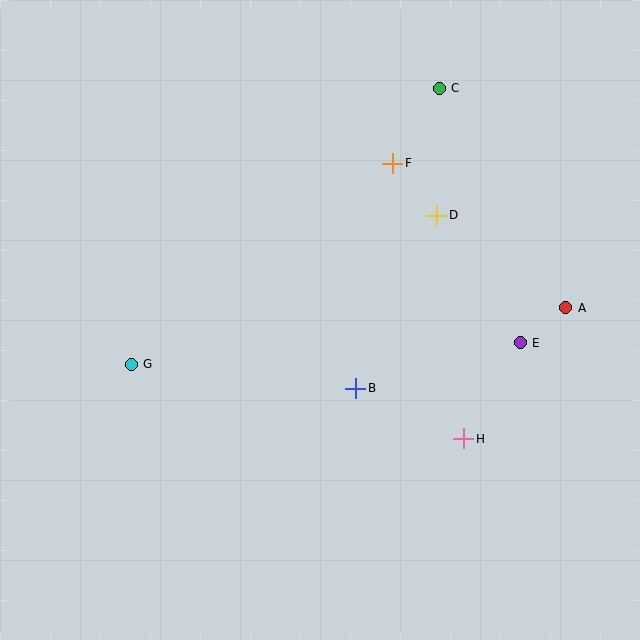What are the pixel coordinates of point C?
Point C is at (439, 88).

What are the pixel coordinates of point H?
Point H is at (464, 439).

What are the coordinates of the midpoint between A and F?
The midpoint between A and F is at (479, 236).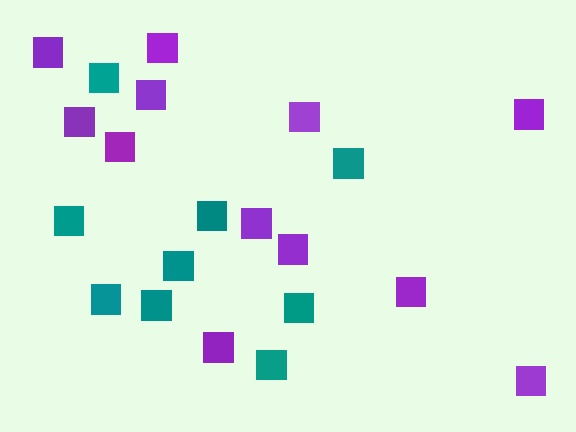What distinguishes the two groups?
There are 2 groups: one group of teal squares (9) and one group of purple squares (12).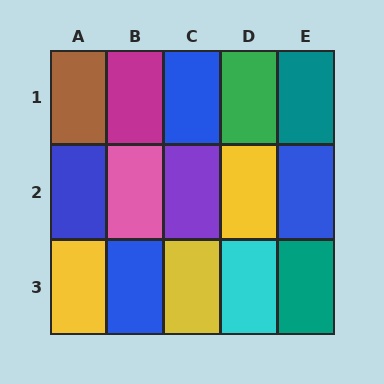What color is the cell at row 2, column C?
Purple.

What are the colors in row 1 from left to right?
Brown, magenta, blue, green, teal.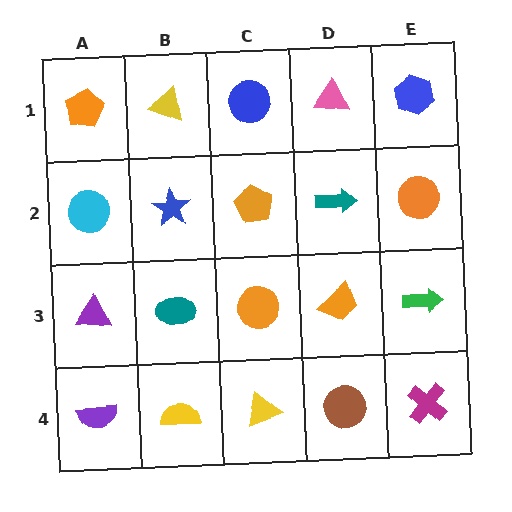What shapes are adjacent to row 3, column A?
A cyan circle (row 2, column A), a purple semicircle (row 4, column A), a teal ellipse (row 3, column B).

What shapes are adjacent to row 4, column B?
A teal ellipse (row 3, column B), a purple semicircle (row 4, column A), a yellow triangle (row 4, column C).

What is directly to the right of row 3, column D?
A green arrow.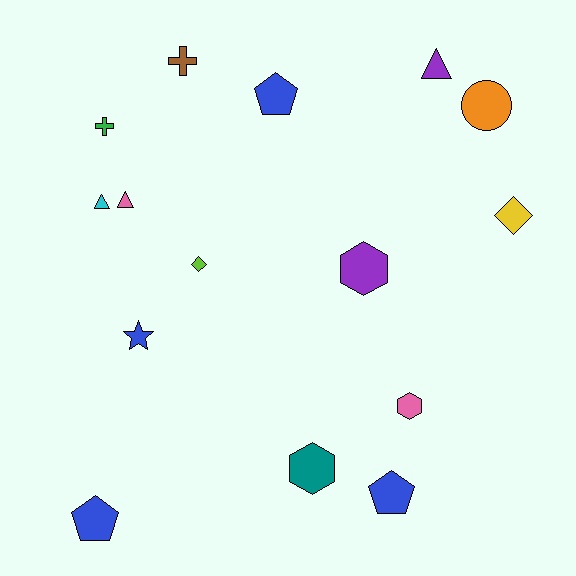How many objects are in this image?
There are 15 objects.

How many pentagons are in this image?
There are 3 pentagons.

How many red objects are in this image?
There are no red objects.